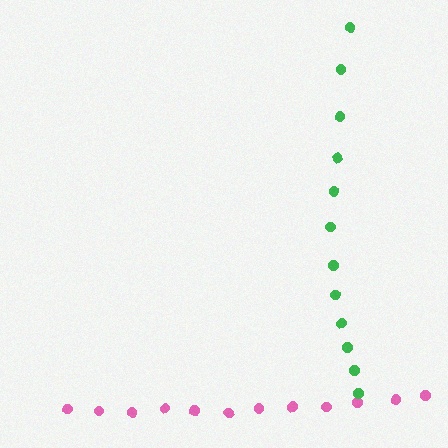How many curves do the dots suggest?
There are 2 distinct paths.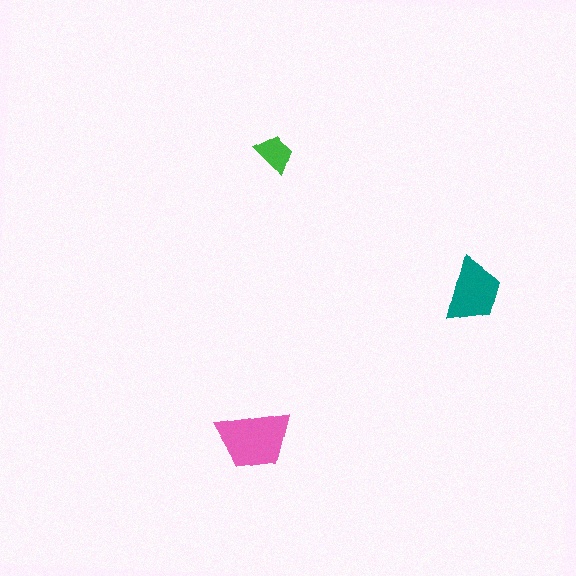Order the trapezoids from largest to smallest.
the pink one, the teal one, the green one.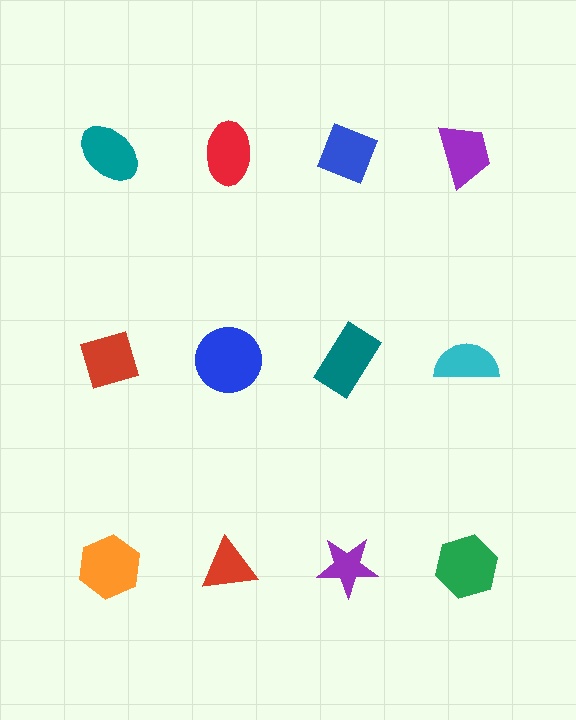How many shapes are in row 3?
4 shapes.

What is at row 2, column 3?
A teal rectangle.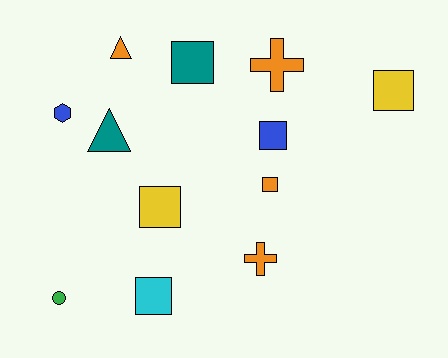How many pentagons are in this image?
There are no pentagons.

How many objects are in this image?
There are 12 objects.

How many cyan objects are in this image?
There is 1 cyan object.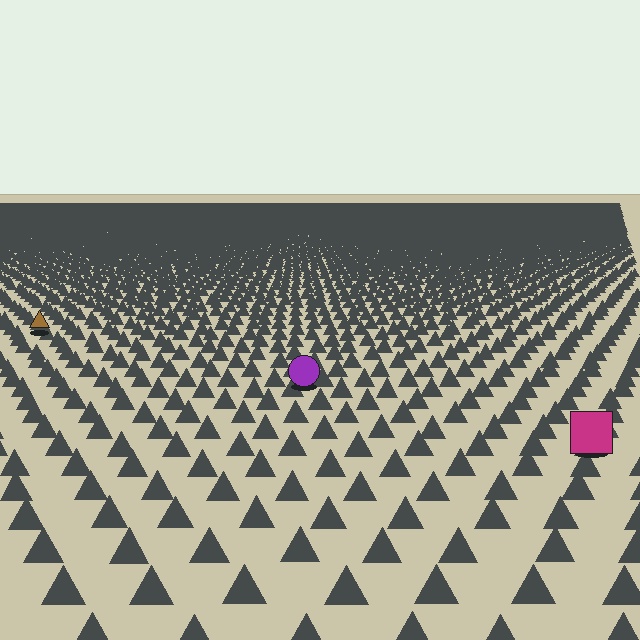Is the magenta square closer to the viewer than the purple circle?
Yes. The magenta square is closer — you can tell from the texture gradient: the ground texture is coarser near it.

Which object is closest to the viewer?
The magenta square is closest. The texture marks near it are larger and more spread out.